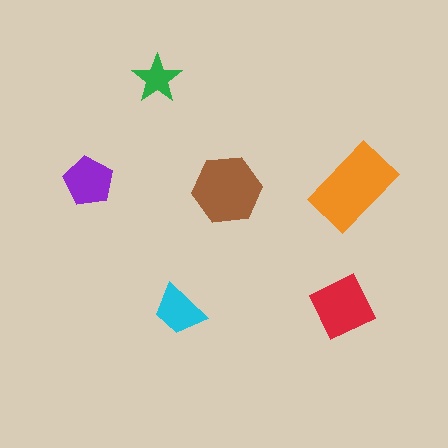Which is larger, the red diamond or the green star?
The red diamond.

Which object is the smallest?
The green star.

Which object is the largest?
The orange rectangle.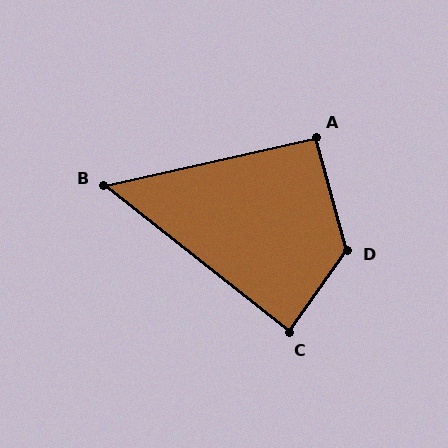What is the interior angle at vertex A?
Approximately 93 degrees (approximately right).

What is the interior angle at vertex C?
Approximately 87 degrees (approximately right).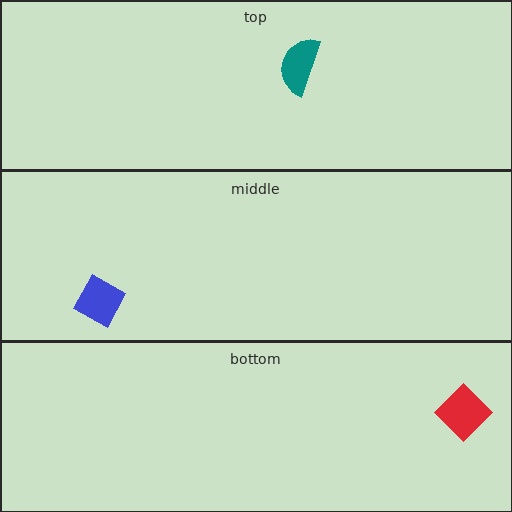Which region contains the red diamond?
The bottom region.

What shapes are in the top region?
The teal semicircle.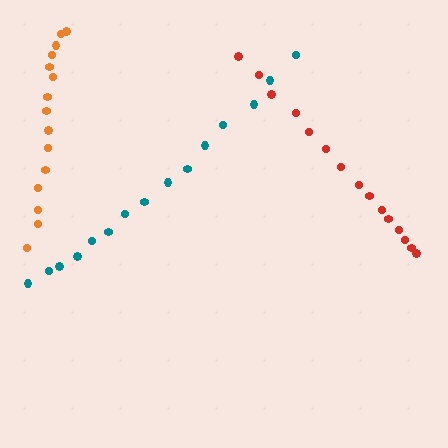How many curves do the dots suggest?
There are 3 distinct paths.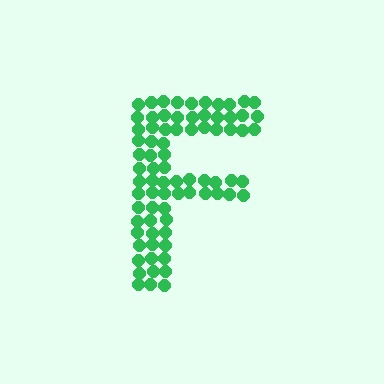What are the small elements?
The small elements are circles.